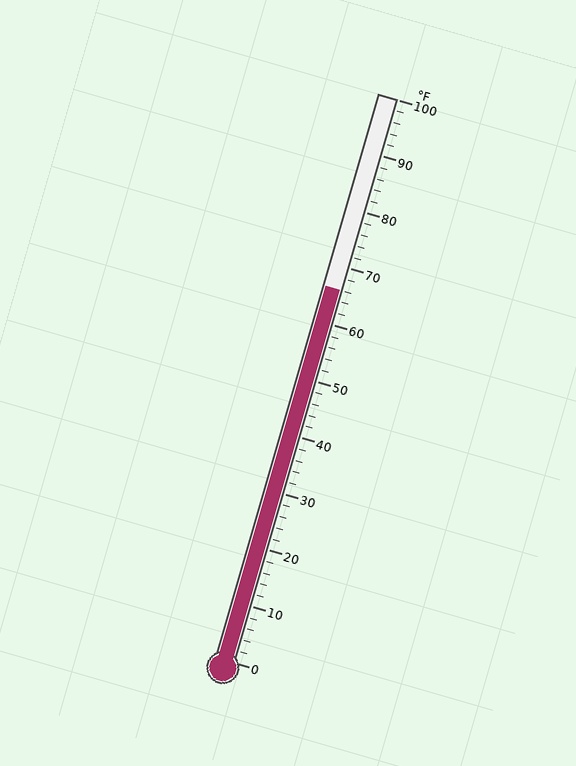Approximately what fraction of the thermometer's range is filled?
The thermometer is filled to approximately 65% of its range.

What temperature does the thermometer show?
The thermometer shows approximately 66°F.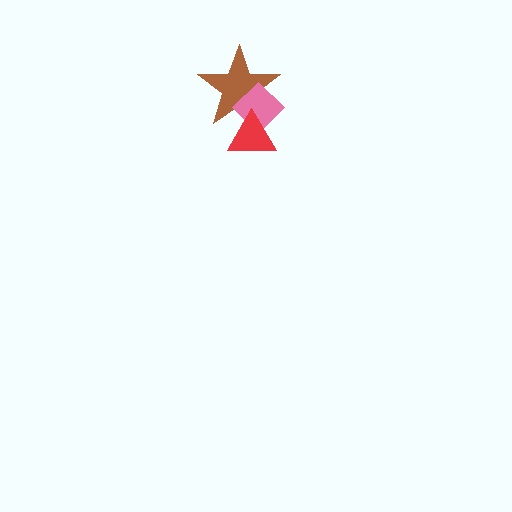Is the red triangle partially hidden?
No, no other shape covers it.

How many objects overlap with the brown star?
2 objects overlap with the brown star.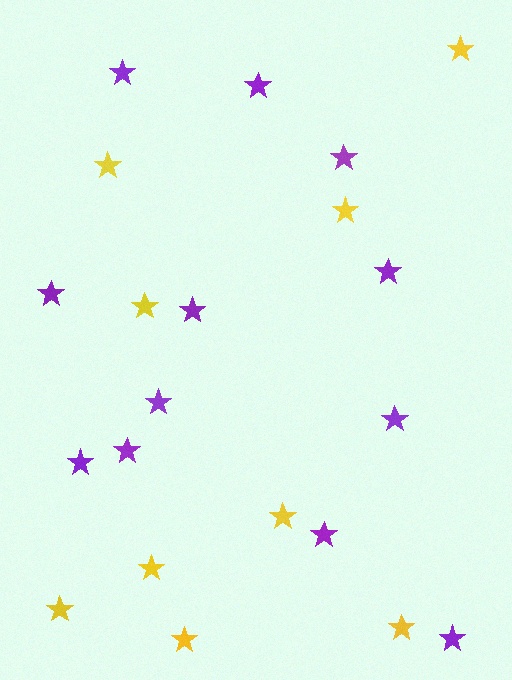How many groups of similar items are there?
There are 2 groups: one group of purple stars (12) and one group of yellow stars (9).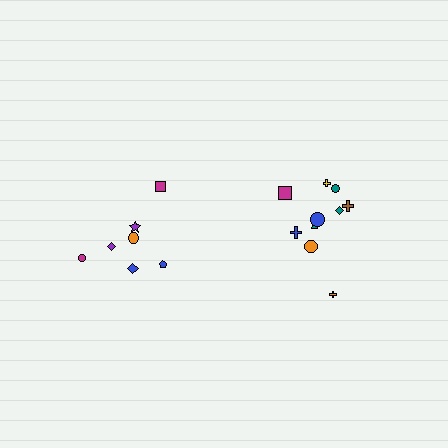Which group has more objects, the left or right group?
The right group.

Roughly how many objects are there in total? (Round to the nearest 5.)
Roughly 15 objects in total.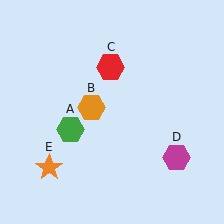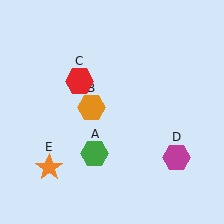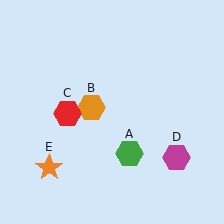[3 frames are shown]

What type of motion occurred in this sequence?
The green hexagon (object A), red hexagon (object C) rotated counterclockwise around the center of the scene.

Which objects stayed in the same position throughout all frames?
Orange hexagon (object B) and magenta hexagon (object D) and orange star (object E) remained stationary.